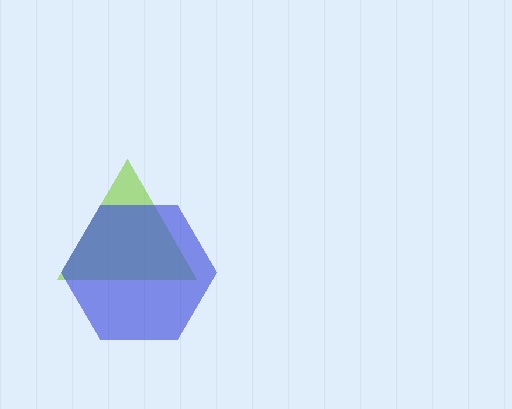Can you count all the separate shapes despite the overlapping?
Yes, there are 2 separate shapes.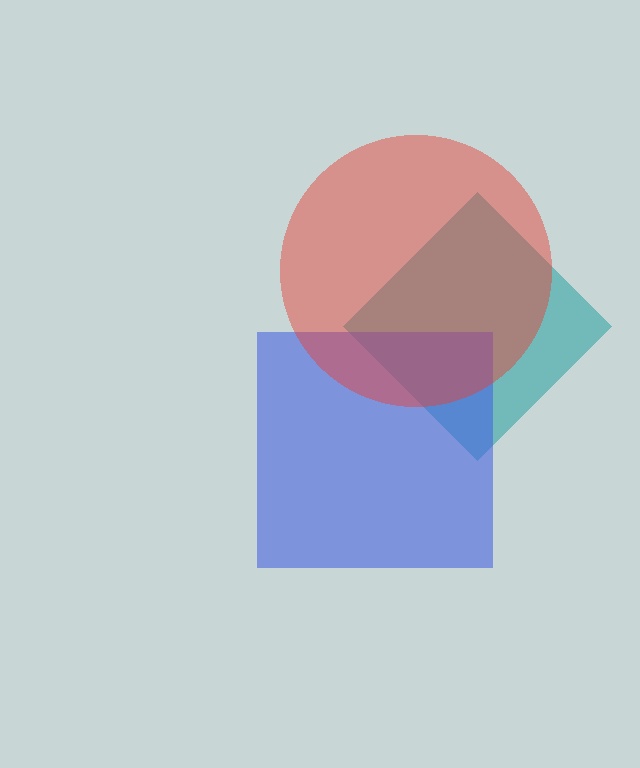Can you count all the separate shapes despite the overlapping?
Yes, there are 3 separate shapes.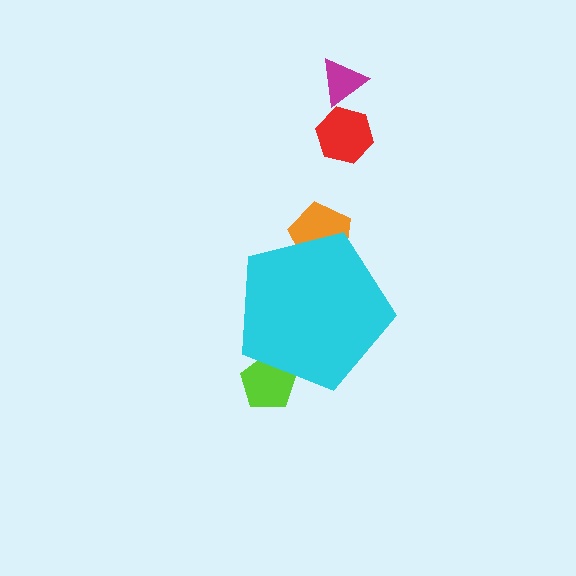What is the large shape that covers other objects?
A cyan pentagon.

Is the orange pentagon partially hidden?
Yes, the orange pentagon is partially hidden behind the cyan pentagon.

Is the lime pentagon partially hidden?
Yes, the lime pentagon is partially hidden behind the cyan pentagon.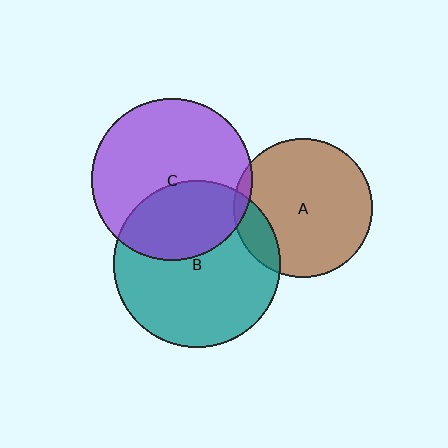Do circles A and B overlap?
Yes.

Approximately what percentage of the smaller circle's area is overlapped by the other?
Approximately 15%.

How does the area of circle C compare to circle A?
Approximately 1.3 times.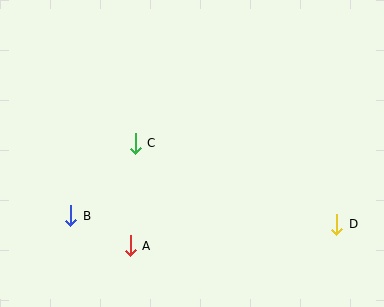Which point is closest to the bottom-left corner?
Point B is closest to the bottom-left corner.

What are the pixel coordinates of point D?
Point D is at (337, 224).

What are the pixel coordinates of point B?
Point B is at (70, 216).